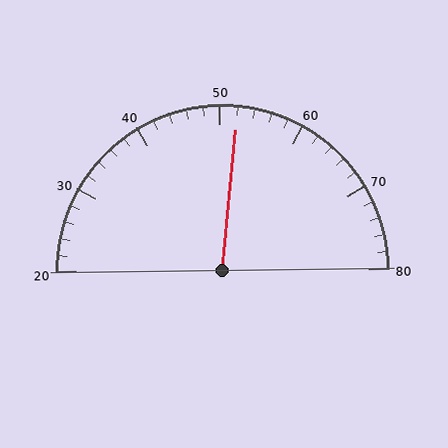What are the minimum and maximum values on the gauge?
The gauge ranges from 20 to 80.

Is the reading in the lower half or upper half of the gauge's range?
The reading is in the upper half of the range (20 to 80).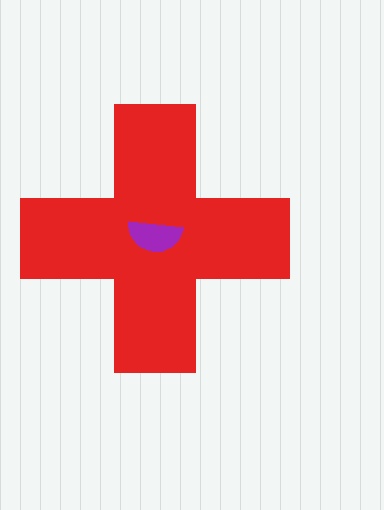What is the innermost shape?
The purple semicircle.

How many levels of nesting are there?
2.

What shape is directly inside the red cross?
The purple semicircle.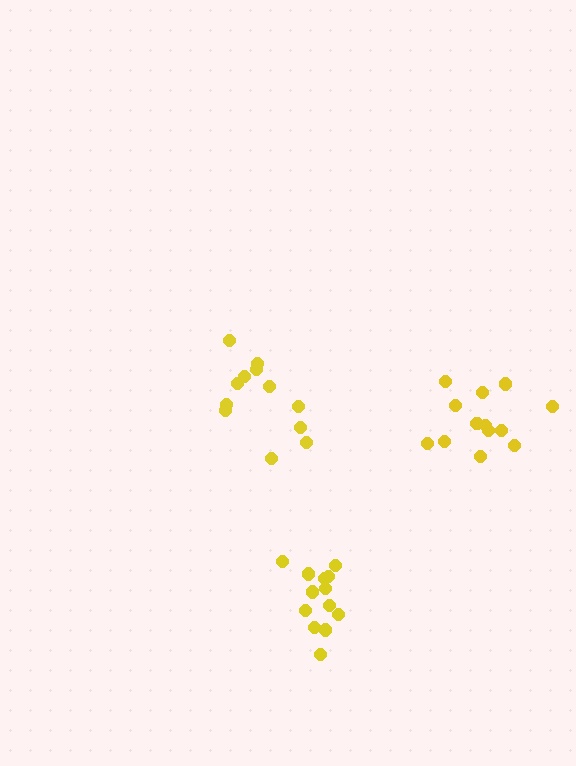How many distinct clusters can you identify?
There are 3 distinct clusters.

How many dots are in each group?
Group 1: 13 dots, Group 2: 12 dots, Group 3: 13 dots (38 total).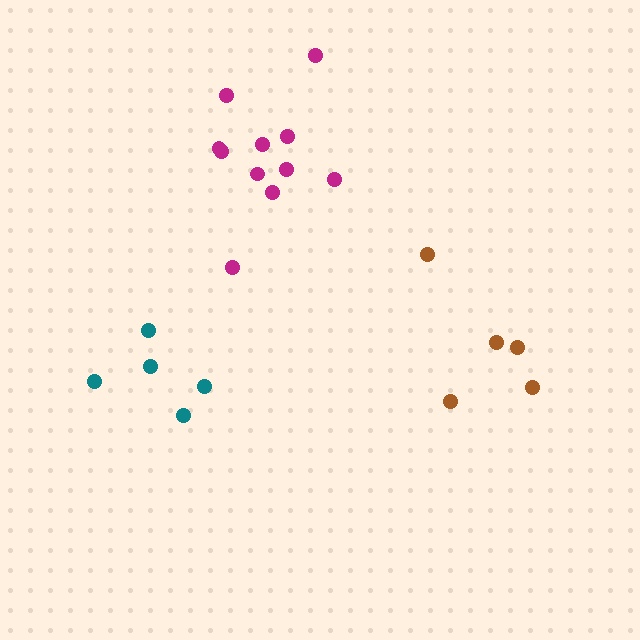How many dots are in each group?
Group 1: 11 dots, Group 2: 5 dots, Group 3: 5 dots (21 total).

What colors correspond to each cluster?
The clusters are colored: magenta, teal, brown.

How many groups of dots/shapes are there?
There are 3 groups.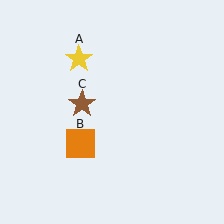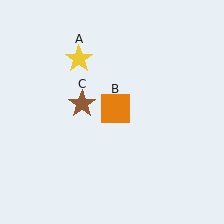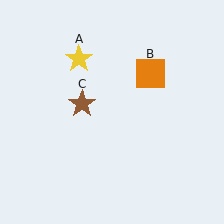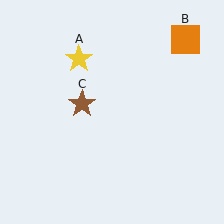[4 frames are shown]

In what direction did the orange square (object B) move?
The orange square (object B) moved up and to the right.